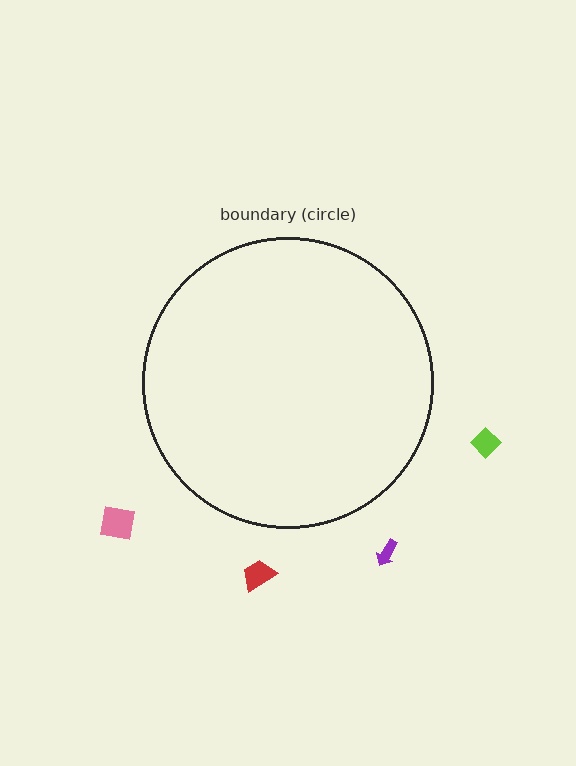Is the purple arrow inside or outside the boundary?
Outside.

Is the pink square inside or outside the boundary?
Outside.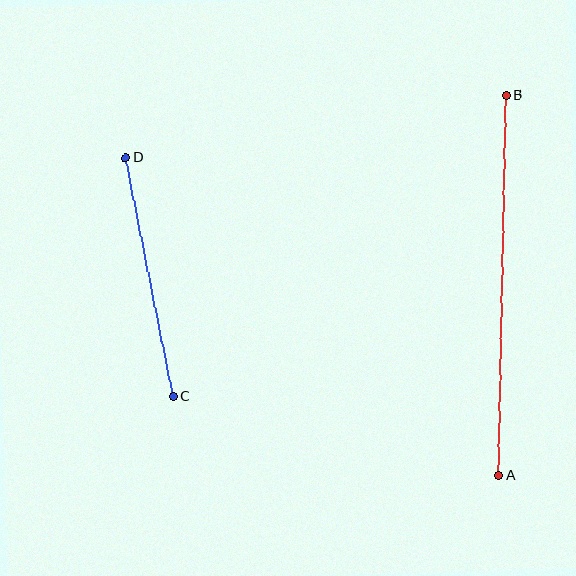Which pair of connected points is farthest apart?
Points A and B are farthest apart.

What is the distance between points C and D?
The distance is approximately 243 pixels.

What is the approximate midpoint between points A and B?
The midpoint is at approximately (502, 285) pixels.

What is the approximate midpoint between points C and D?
The midpoint is at approximately (150, 277) pixels.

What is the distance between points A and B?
The distance is approximately 380 pixels.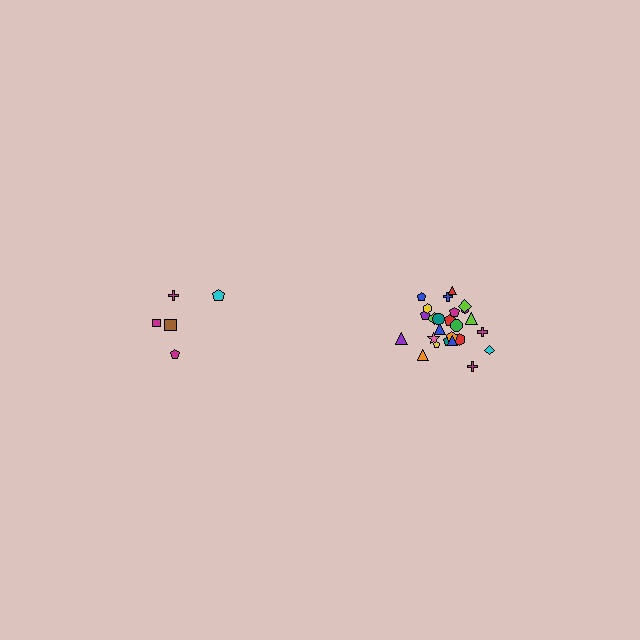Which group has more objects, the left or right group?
The right group.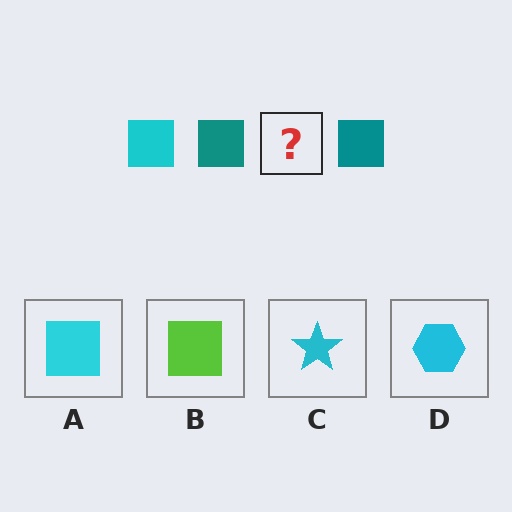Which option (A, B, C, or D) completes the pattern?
A.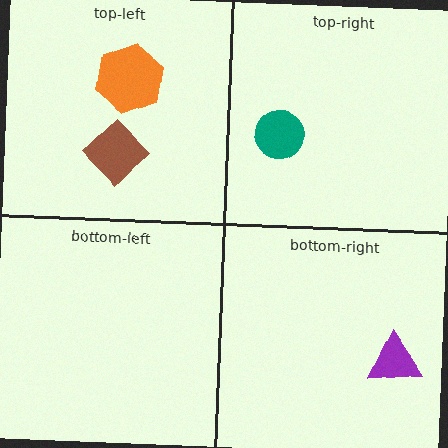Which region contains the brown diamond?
The top-left region.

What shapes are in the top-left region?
The orange hexagon, the brown diamond.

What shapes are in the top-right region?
The teal circle.